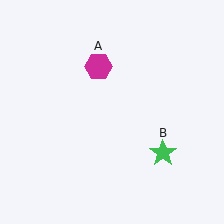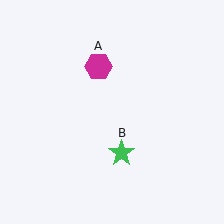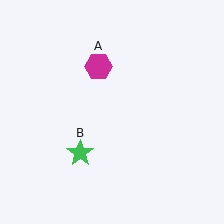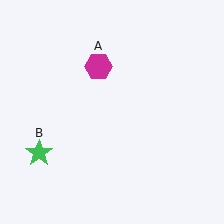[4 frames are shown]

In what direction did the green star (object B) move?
The green star (object B) moved left.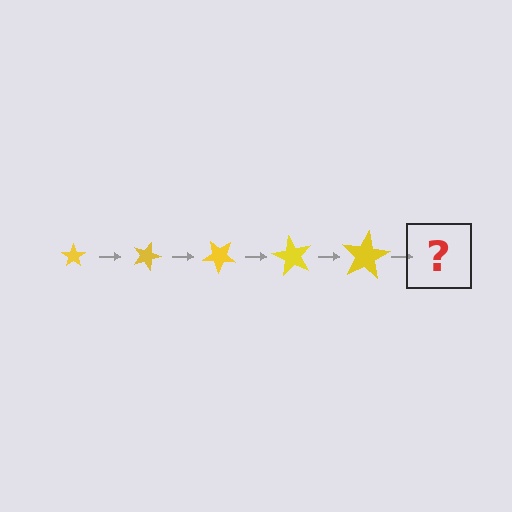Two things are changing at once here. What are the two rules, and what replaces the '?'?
The two rules are that the star grows larger each step and it rotates 20 degrees each step. The '?' should be a star, larger than the previous one and rotated 100 degrees from the start.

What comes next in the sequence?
The next element should be a star, larger than the previous one and rotated 100 degrees from the start.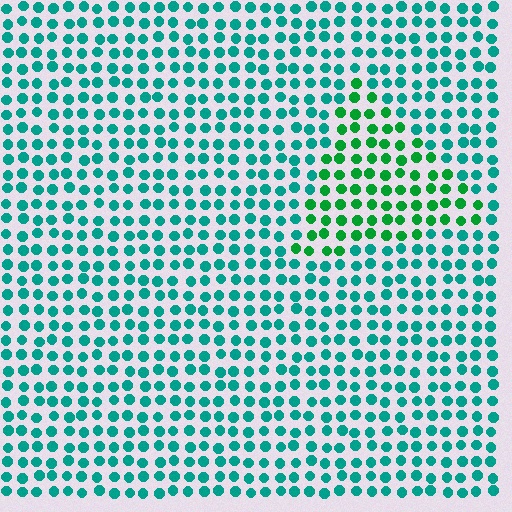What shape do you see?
I see a triangle.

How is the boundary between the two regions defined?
The boundary is defined purely by a slight shift in hue (about 36 degrees). Spacing, size, and orientation are identical on both sides.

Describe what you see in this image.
The image is filled with small teal elements in a uniform arrangement. A triangle-shaped region is visible where the elements are tinted to a slightly different hue, forming a subtle color boundary.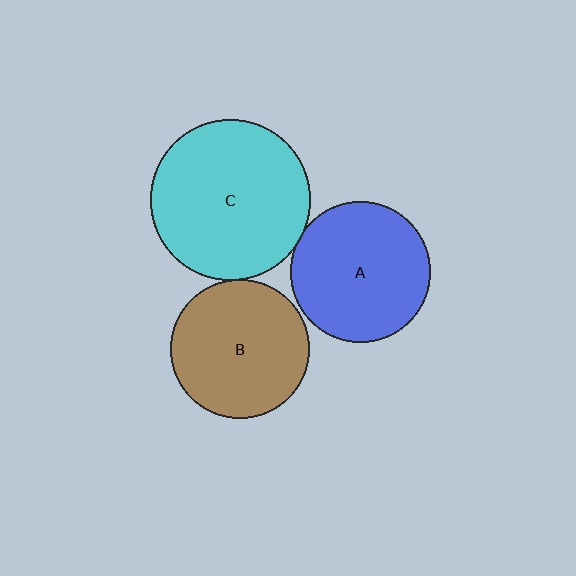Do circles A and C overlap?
Yes.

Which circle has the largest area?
Circle C (cyan).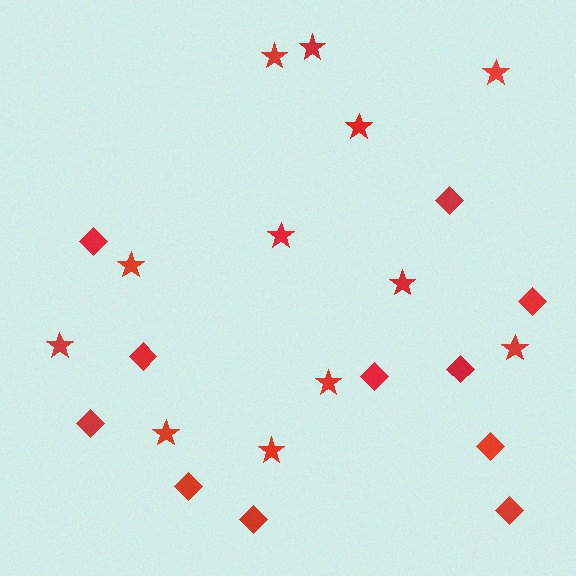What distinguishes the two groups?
There are 2 groups: one group of diamonds (11) and one group of stars (12).